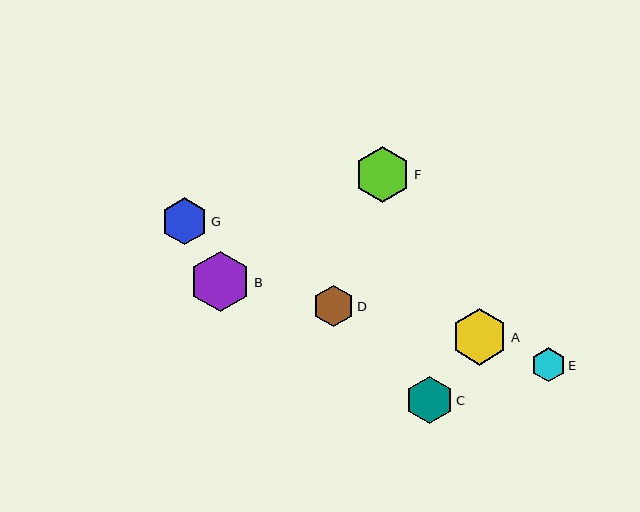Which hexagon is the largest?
Hexagon B is the largest with a size of approximately 61 pixels.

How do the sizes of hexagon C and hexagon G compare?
Hexagon C and hexagon G are approximately the same size.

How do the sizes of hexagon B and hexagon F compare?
Hexagon B and hexagon F are approximately the same size.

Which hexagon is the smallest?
Hexagon E is the smallest with a size of approximately 34 pixels.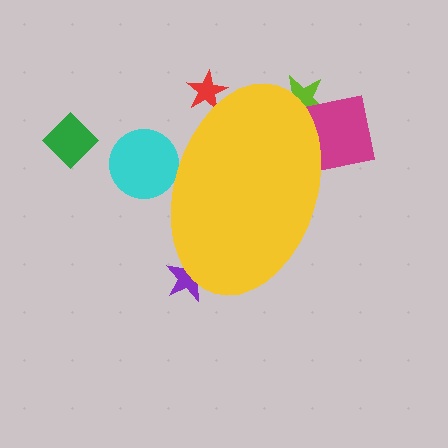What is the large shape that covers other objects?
A yellow ellipse.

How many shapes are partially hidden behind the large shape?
5 shapes are partially hidden.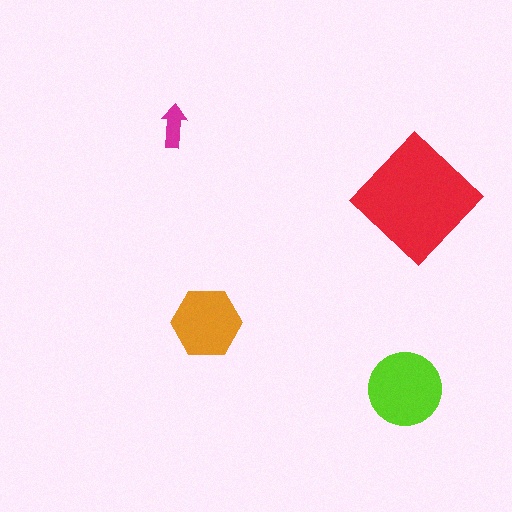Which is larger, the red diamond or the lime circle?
The red diamond.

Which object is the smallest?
The magenta arrow.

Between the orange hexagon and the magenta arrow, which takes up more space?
The orange hexagon.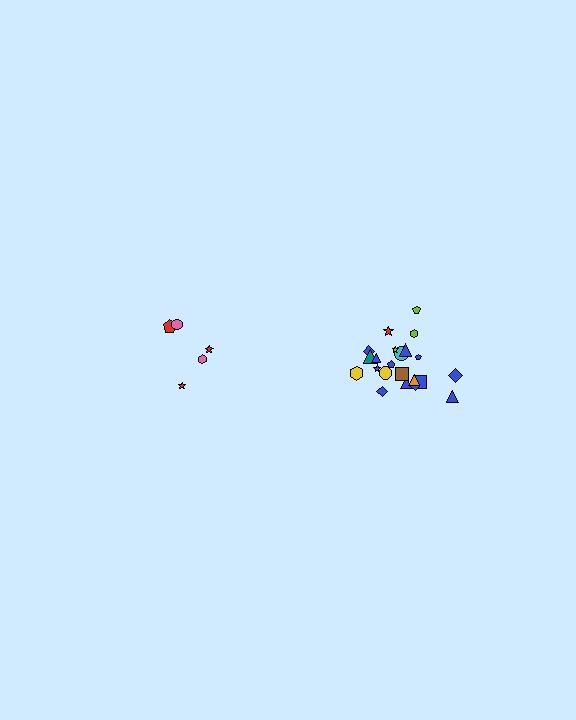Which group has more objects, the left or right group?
The right group.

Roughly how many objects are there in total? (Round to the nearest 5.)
Roughly 25 objects in total.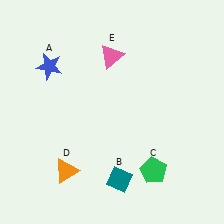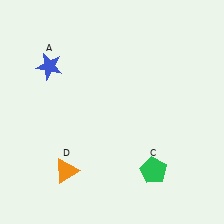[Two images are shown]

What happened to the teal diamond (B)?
The teal diamond (B) was removed in Image 2. It was in the bottom-right area of Image 1.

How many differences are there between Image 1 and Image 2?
There are 2 differences between the two images.